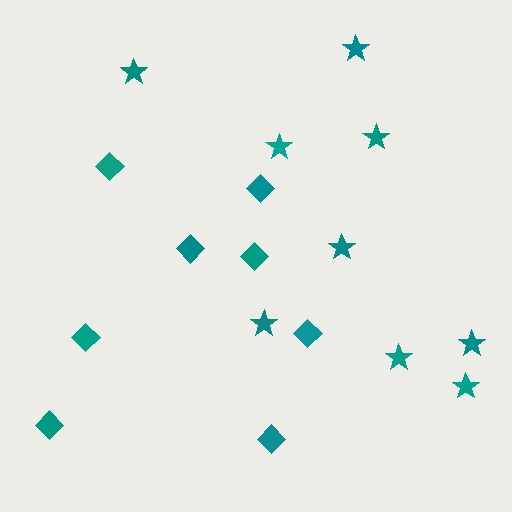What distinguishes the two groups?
There are 2 groups: one group of stars (9) and one group of diamonds (8).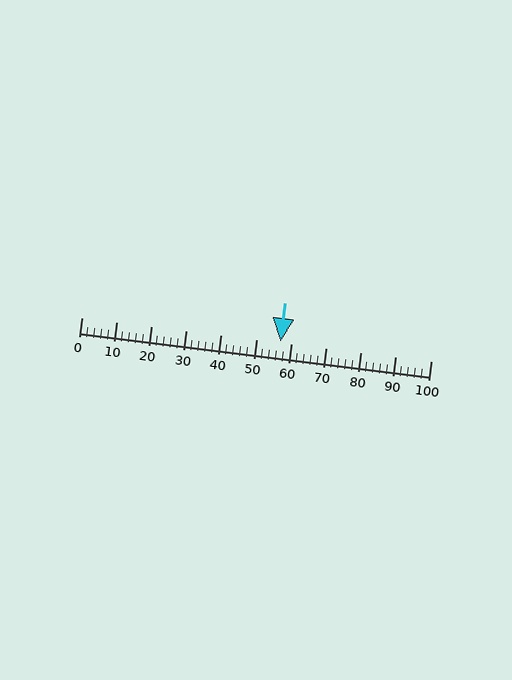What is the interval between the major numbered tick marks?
The major tick marks are spaced 10 units apart.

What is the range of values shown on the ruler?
The ruler shows values from 0 to 100.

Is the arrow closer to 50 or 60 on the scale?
The arrow is closer to 60.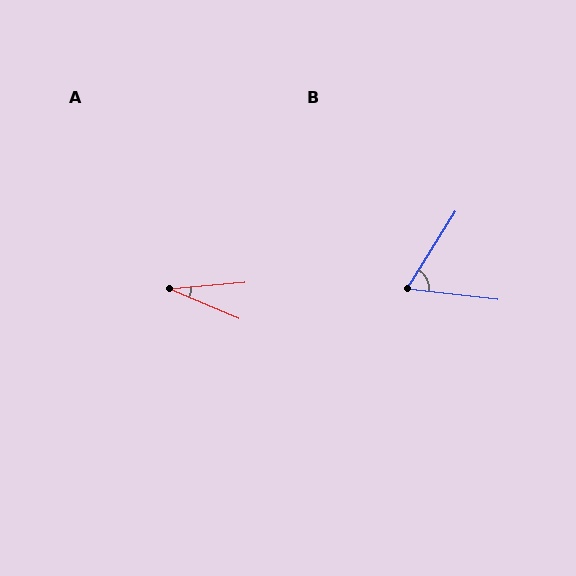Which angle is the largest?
B, at approximately 64 degrees.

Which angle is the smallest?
A, at approximately 27 degrees.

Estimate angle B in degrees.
Approximately 64 degrees.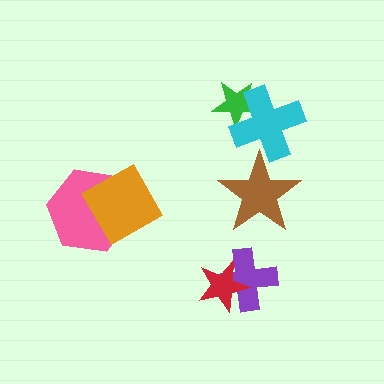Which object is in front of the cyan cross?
The brown star is in front of the cyan cross.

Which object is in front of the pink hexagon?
The orange diamond is in front of the pink hexagon.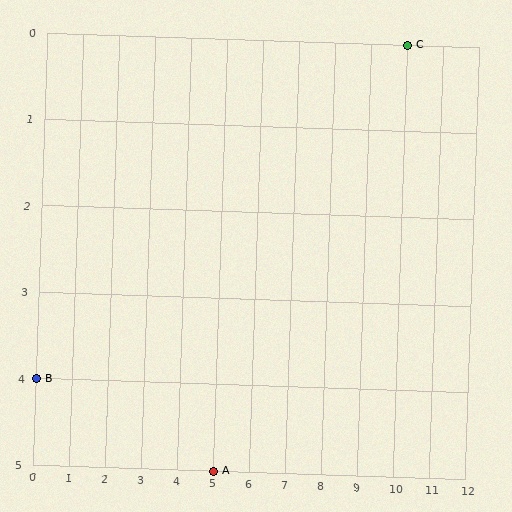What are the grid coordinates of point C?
Point C is at grid coordinates (10, 0).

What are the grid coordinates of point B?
Point B is at grid coordinates (0, 4).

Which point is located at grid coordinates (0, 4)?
Point B is at (0, 4).